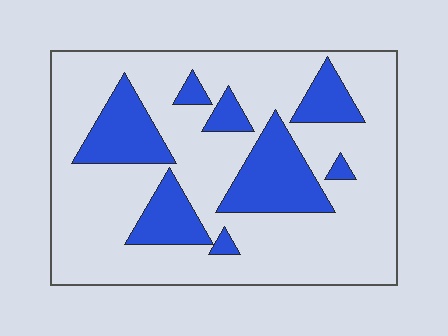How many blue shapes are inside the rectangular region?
8.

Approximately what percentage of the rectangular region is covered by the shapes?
Approximately 25%.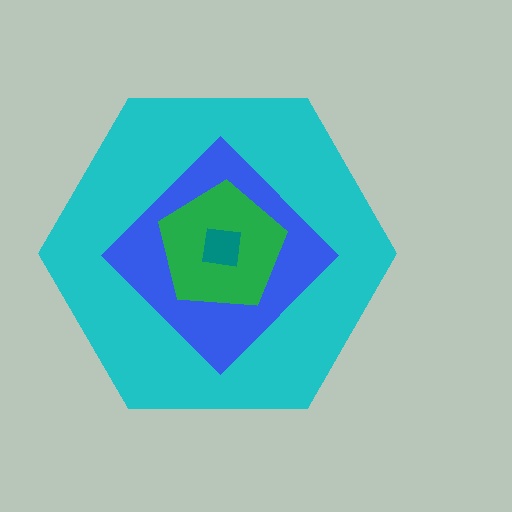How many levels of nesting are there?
4.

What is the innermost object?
The teal square.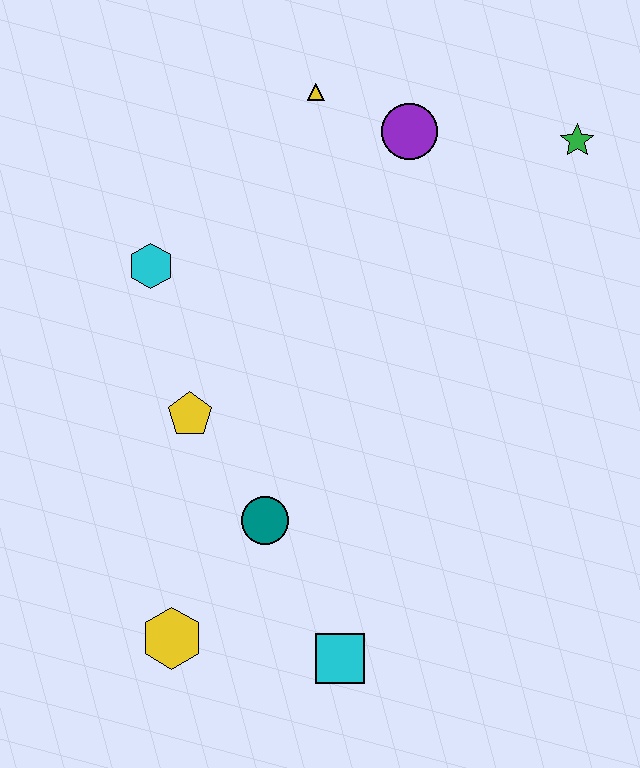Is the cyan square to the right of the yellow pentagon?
Yes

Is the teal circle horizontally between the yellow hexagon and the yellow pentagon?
No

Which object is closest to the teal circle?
The yellow pentagon is closest to the teal circle.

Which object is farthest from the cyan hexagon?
The green star is farthest from the cyan hexagon.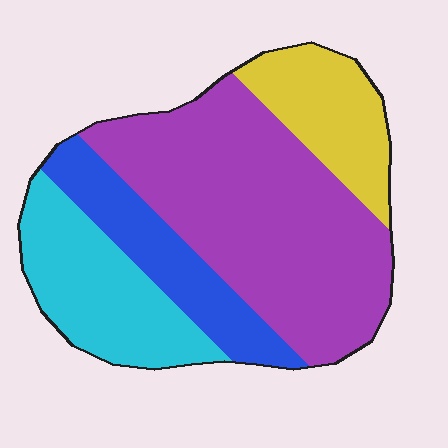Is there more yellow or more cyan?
Cyan.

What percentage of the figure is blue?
Blue takes up about one sixth (1/6) of the figure.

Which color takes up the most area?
Purple, at roughly 50%.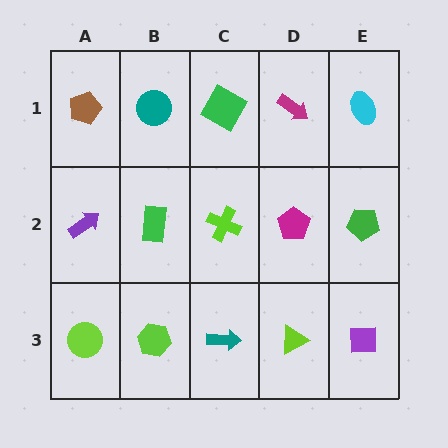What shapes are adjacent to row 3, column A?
A purple arrow (row 2, column A), a lime hexagon (row 3, column B).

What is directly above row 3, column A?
A purple arrow.